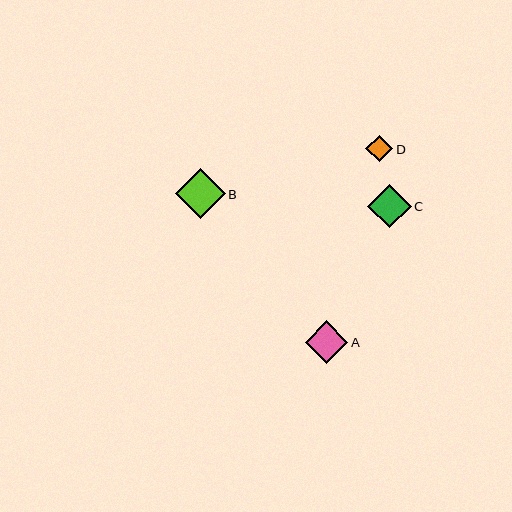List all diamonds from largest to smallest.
From largest to smallest: B, C, A, D.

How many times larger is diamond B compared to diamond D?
Diamond B is approximately 1.9 times the size of diamond D.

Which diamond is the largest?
Diamond B is the largest with a size of approximately 50 pixels.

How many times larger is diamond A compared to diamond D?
Diamond A is approximately 1.6 times the size of diamond D.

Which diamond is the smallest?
Diamond D is the smallest with a size of approximately 27 pixels.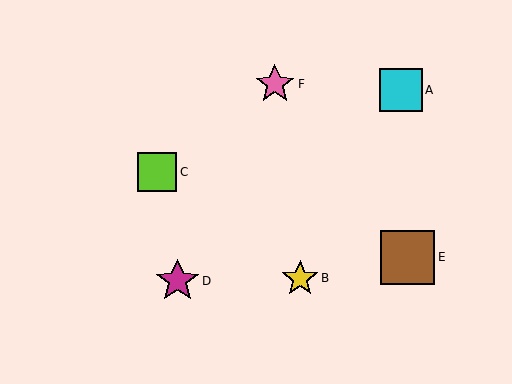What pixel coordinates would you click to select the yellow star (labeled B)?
Click at (300, 278) to select the yellow star B.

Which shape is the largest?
The brown square (labeled E) is the largest.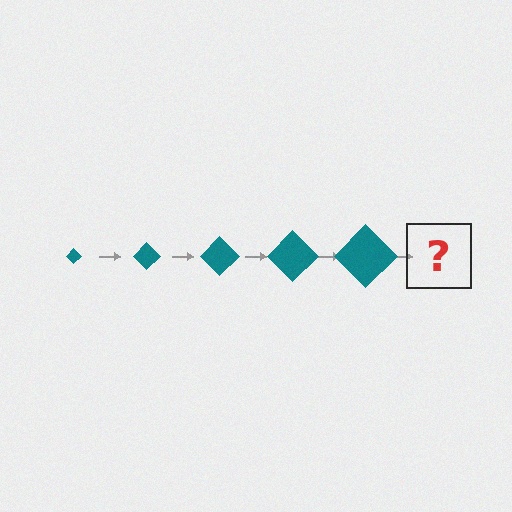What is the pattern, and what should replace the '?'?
The pattern is that the diamond gets progressively larger each step. The '?' should be a teal diamond, larger than the previous one.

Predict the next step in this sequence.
The next step is a teal diamond, larger than the previous one.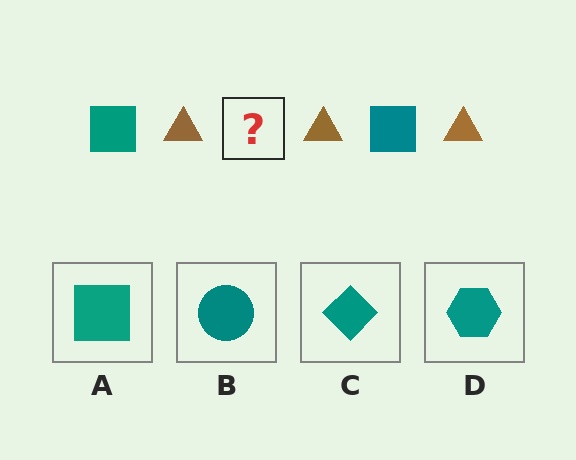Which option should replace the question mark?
Option A.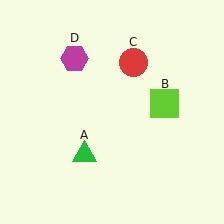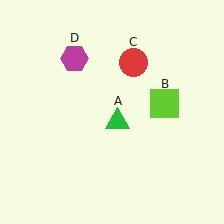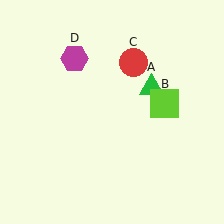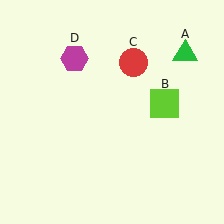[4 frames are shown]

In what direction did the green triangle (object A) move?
The green triangle (object A) moved up and to the right.